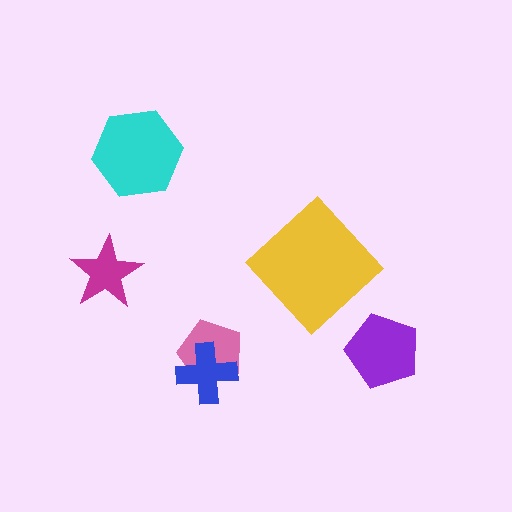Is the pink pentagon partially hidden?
Yes, it is partially covered by another shape.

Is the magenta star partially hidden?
No, no other shape covers it.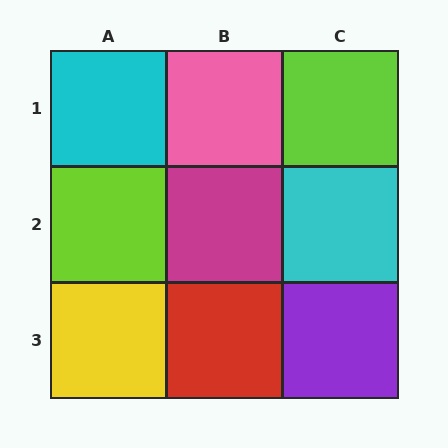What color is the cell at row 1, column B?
Pink.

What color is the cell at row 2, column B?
Magenta.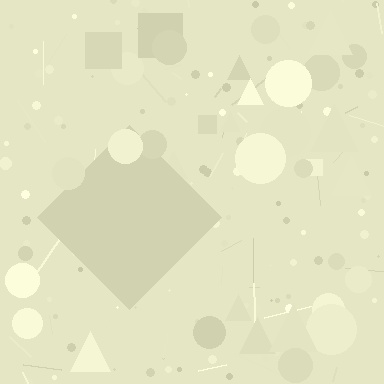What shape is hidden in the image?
A diamond is hidden in the image.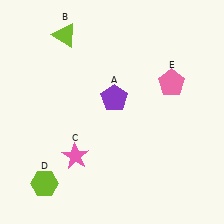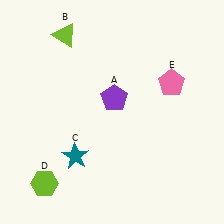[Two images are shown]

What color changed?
The star (C) changed from pink in Image 1 to teal in Image 2.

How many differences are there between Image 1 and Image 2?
There is 1 difference between the two images.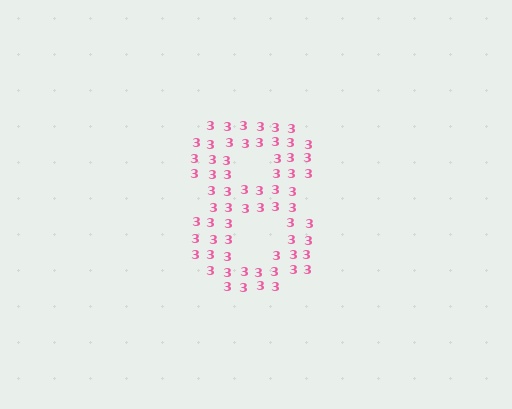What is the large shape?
The large shape is the digit 8.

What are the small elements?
The small elements are digit 3's.